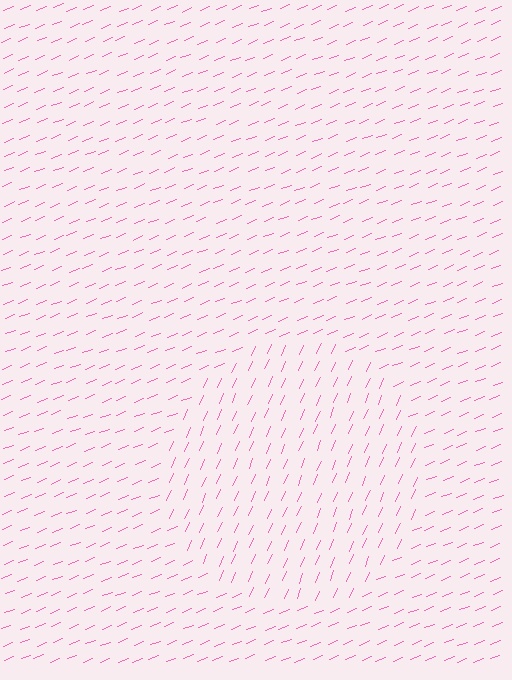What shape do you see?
I see a circle.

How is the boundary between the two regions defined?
The boundary is defined purely by a change in line orientation (approximately 45 degrees difference). All lines are the same color and thickness.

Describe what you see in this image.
The image is filled with small pink line segments. A circle region in the image has lines oriented differently from the surrounding lines, creating a visible texture boundary.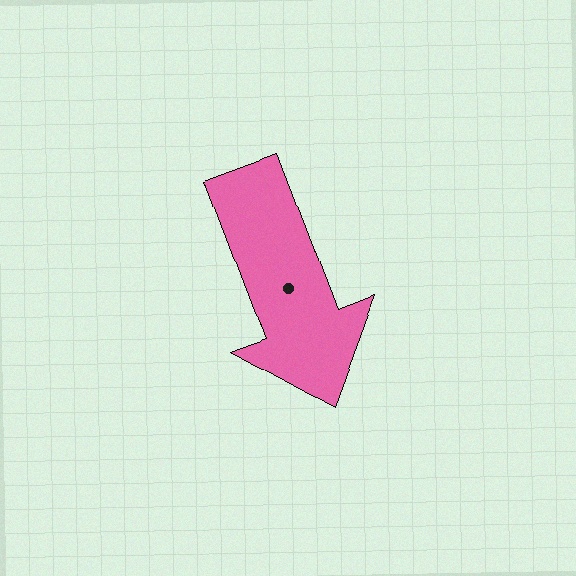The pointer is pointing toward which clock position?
Roughly 5 o'clock.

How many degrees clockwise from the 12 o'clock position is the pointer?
Approximately 159 degrees.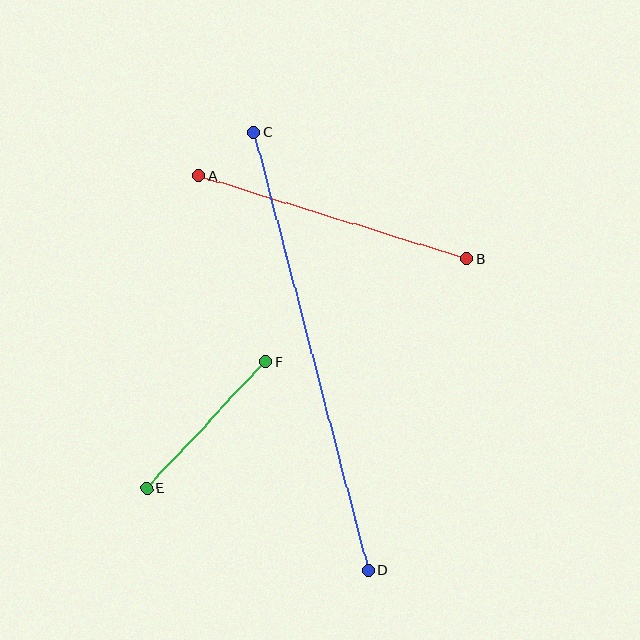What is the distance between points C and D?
The distance is approximately 453 pixels.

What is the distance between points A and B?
The distance is approximately 281 pixels.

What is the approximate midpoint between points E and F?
The midpoint is at approximately (206, 425) pixels.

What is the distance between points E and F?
The distance is approximately 174 pixels.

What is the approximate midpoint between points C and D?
The midpoint is at approximately (311, 351) pixels.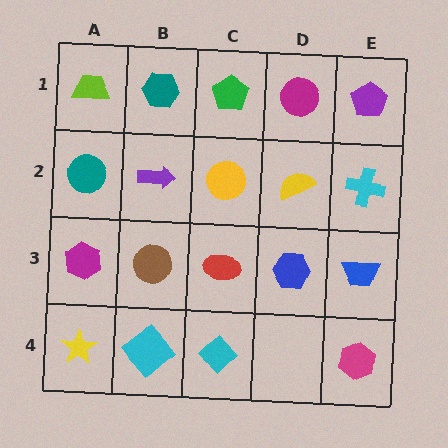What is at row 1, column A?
A lime trapezoid.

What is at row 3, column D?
A blue hexagon.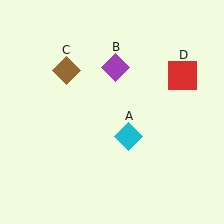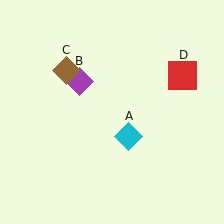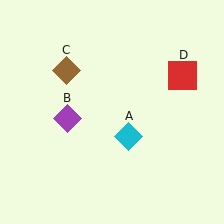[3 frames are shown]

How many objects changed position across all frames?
1 object changed position: purple diamond (object B).